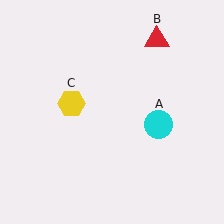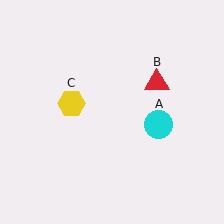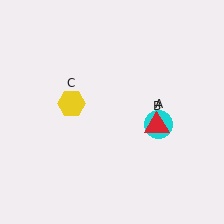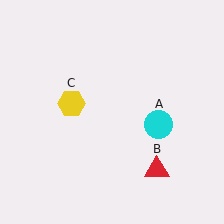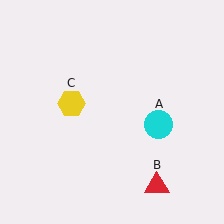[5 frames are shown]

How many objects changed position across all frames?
1 object changed position: red triangle (object B).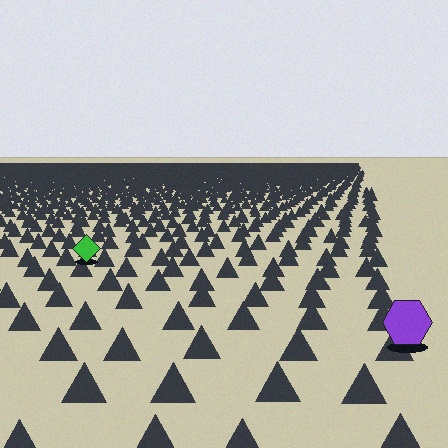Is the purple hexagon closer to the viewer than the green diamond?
Yes. The purple hexagon is closer — you can tell from the texture gradient: the ground texture is coarser near it.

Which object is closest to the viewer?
The purple hexagon is closest. The texture marks near it are larger and more spread out.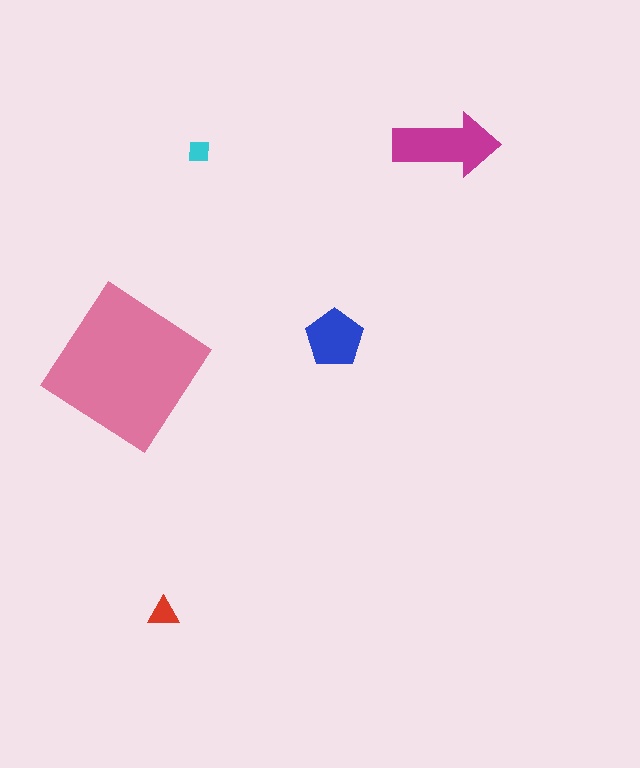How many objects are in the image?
There are 5 objects in the image.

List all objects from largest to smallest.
The pink diamond, the magenta arrow, the blue pentagon, the red triangle, the cyan square.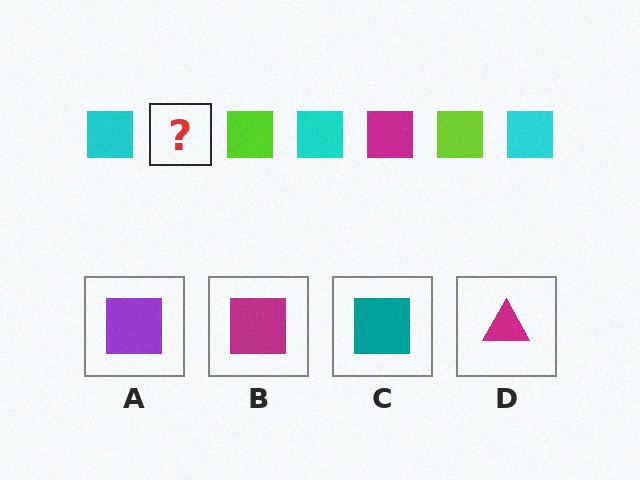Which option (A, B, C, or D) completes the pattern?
B.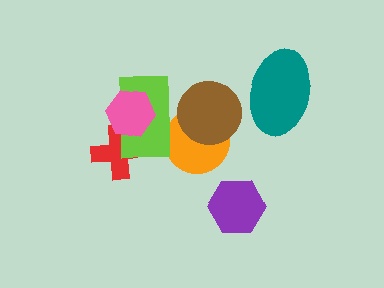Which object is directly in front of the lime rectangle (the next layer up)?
The brown circle is directly in front of the lime rectangle.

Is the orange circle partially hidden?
Yes, it is partially covered by another shape.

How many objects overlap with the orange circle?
2 objects overlap with the orange circle.